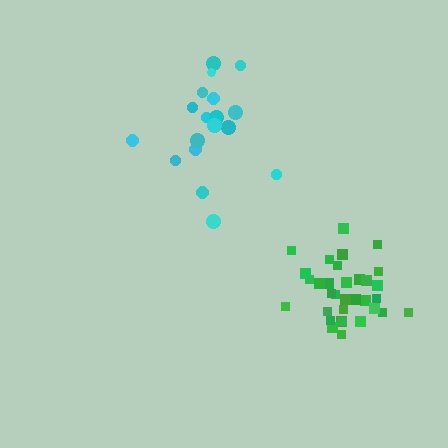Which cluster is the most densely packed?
Green.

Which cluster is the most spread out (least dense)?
Cyan.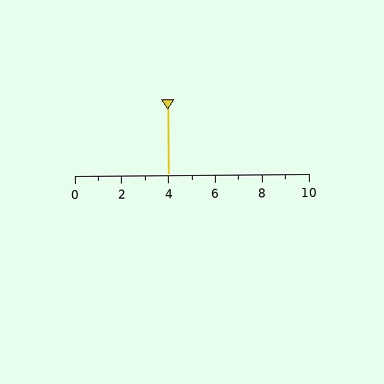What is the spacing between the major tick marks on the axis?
The major ticks are spaced 2 apart.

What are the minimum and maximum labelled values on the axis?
The axis runs from 0 to 10.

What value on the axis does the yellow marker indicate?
The marker indicates approximately 4.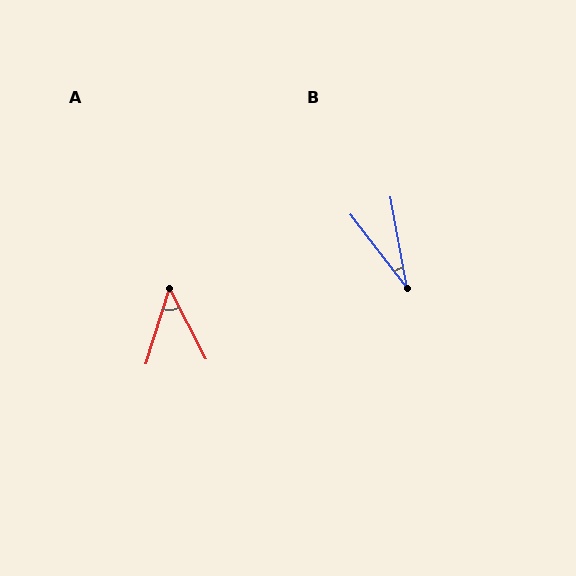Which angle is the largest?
A, at approximately 44 degrees.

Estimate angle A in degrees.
Approximately 44 degrees.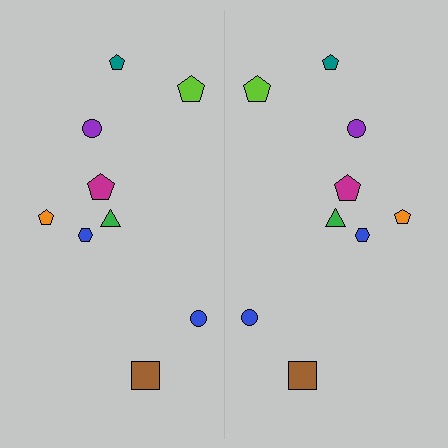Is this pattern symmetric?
Yes, this pattern has bilateral (reflection) symmetry.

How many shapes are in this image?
There are 18 shapes in this image.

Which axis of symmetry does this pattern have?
The pattern has a vertical axis of symmetry running through the center of the image.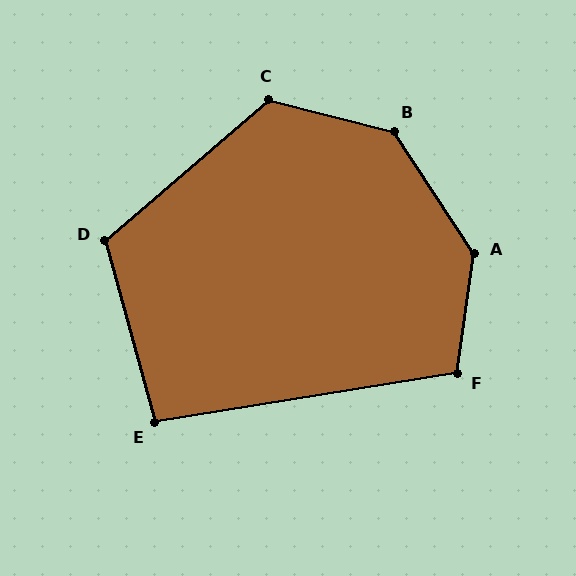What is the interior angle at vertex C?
Approximately 125 degrees (obtuse).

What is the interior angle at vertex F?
Approximately 107 degrees (obtuse).